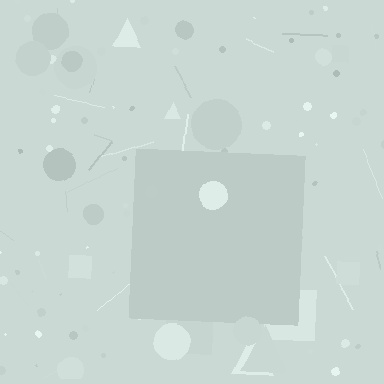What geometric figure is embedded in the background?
A square is embedded in the background.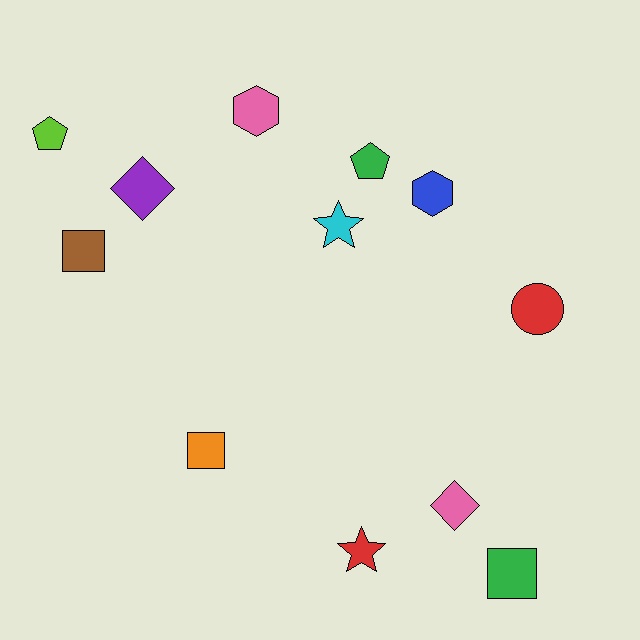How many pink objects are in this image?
There are 2 pink objects.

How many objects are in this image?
There are 12 objects.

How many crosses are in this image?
There are no crosses.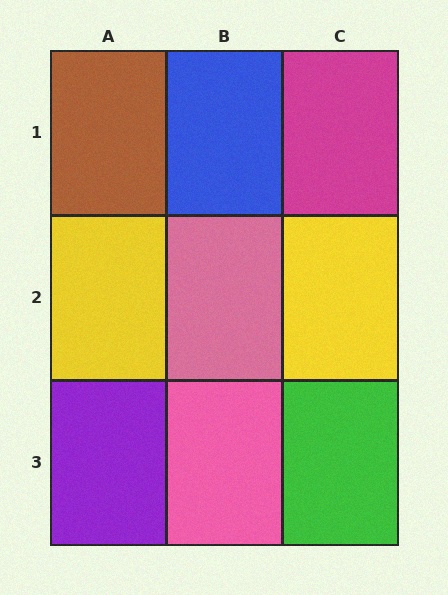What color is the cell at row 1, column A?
Brown.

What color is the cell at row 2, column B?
Pink.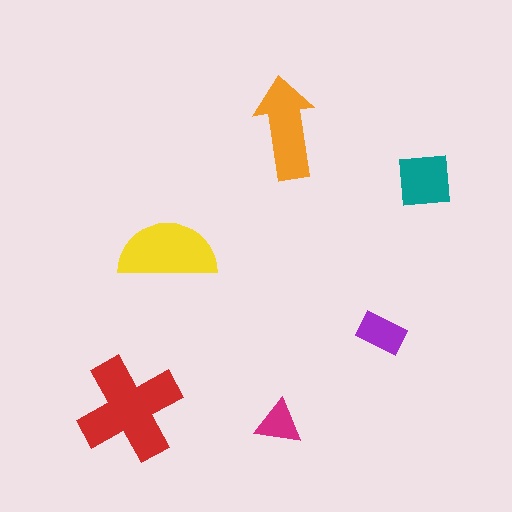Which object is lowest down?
The magenta triangle is bottommost.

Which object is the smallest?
The magenta triangle.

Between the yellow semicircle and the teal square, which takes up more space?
The yellow semicircle.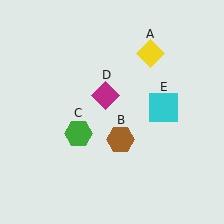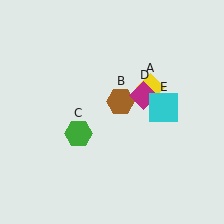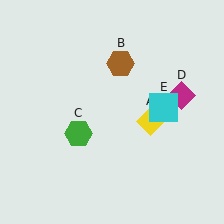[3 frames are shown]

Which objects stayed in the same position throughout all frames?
Green hexagon (object C) and cyan square (object E) remained stationary.